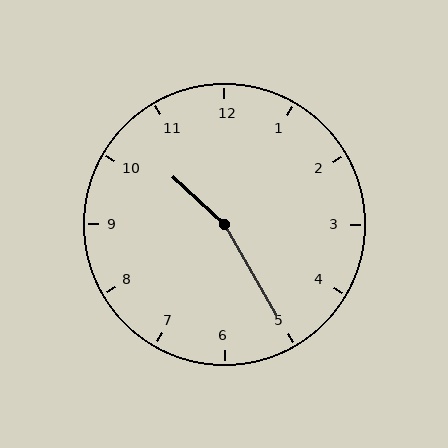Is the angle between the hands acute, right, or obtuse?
It is obtuse.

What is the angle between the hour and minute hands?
Approximately 162 degrees.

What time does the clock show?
10:25.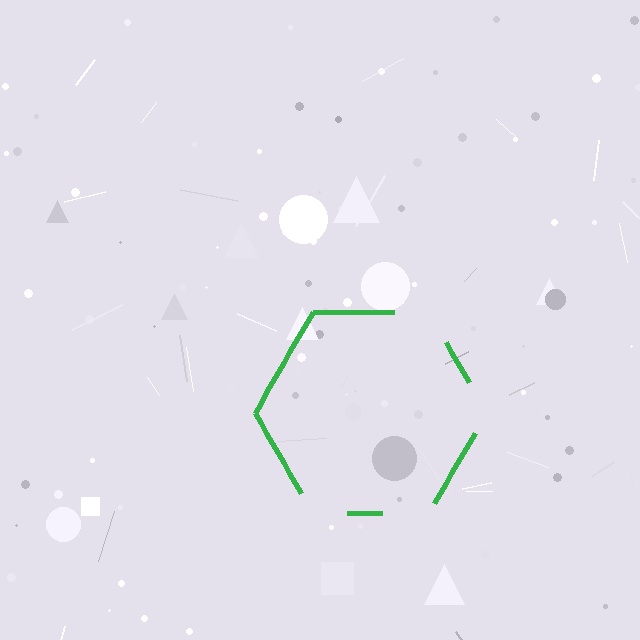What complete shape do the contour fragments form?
The contour fragments form a hexagon.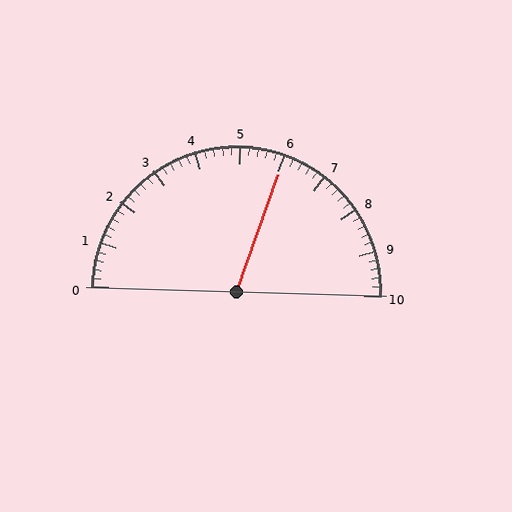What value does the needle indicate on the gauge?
The needle indicates approximately 6.0.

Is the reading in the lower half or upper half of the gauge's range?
The reading is in the upper half of the range (0 to 10).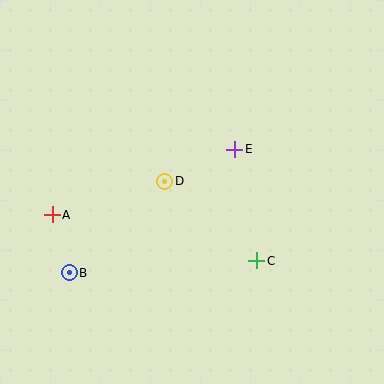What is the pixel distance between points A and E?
The distance between A and E is 194 pixels.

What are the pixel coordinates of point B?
Point B is at (69, 273).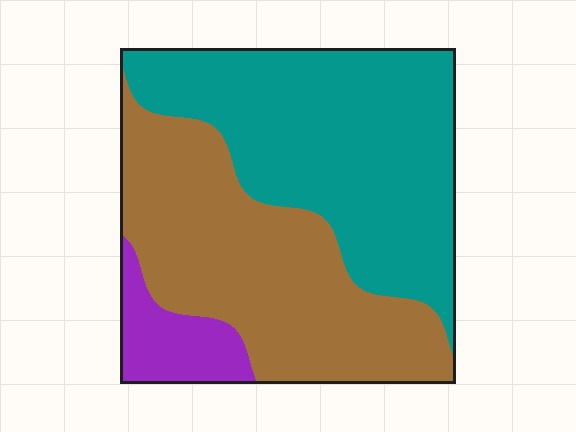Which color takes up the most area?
Teal, at roughly 50%.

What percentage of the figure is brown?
Brown takes up about two fifths (2/5) of the figure.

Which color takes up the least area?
Purple, at roughly 10%.